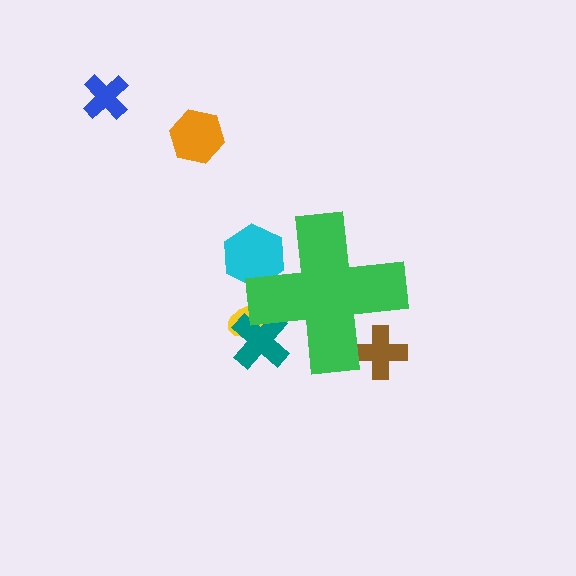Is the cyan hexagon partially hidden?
Yes, the cyan hexagon is partially hidden behind the green cross.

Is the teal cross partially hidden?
Yes, the teal cross is partially hidden behind the green cross.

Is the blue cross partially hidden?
No, the blue cross is fully visible.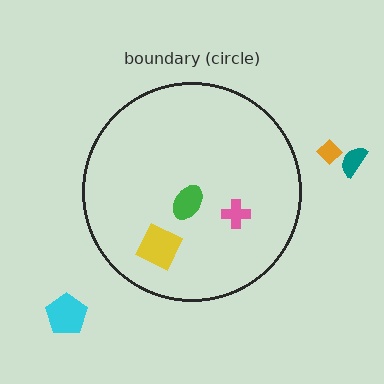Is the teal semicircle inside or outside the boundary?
Outside.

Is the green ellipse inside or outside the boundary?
Inside.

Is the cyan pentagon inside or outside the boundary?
Outside.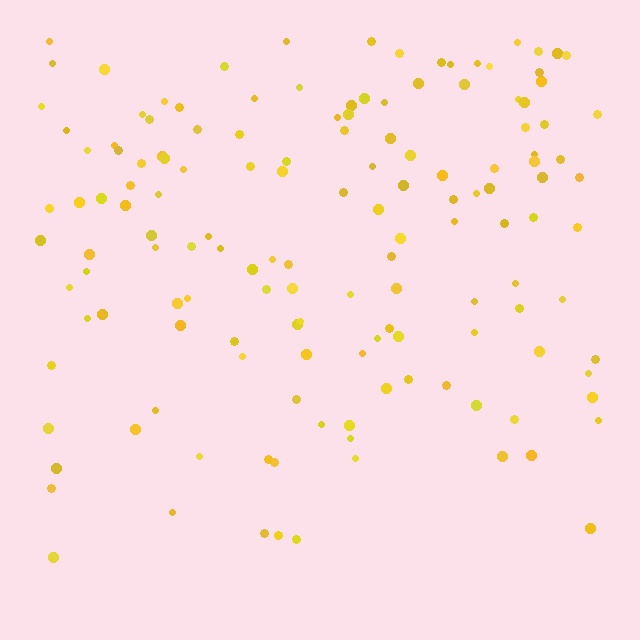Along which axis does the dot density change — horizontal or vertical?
Vertical.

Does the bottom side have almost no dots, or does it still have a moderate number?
Still a moderate number, just noticeably fewer than the top.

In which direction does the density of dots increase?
From bottom to top, with the top side densest.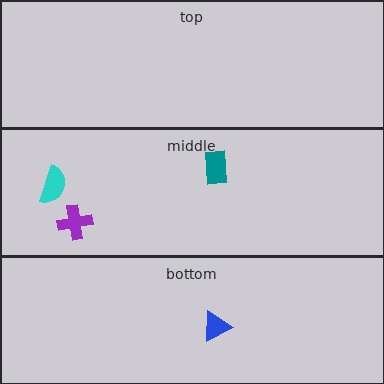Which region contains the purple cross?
The middle region.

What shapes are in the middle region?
The cyan semicircle, the teal rectangle, the purple cross.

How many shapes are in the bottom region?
1.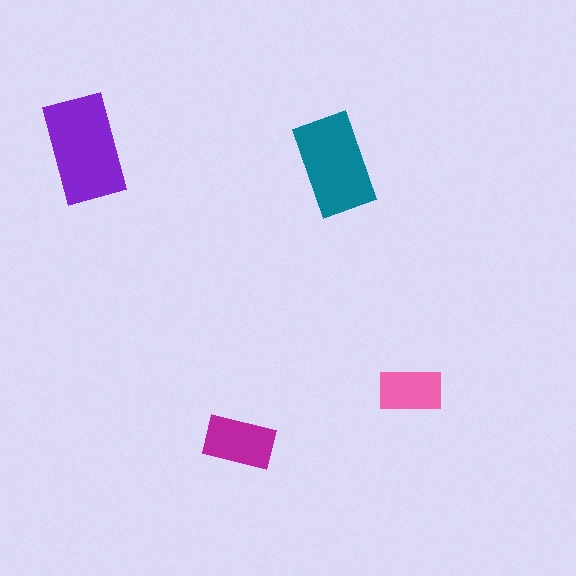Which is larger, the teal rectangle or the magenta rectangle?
The teal one.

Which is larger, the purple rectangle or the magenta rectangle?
The purple one.